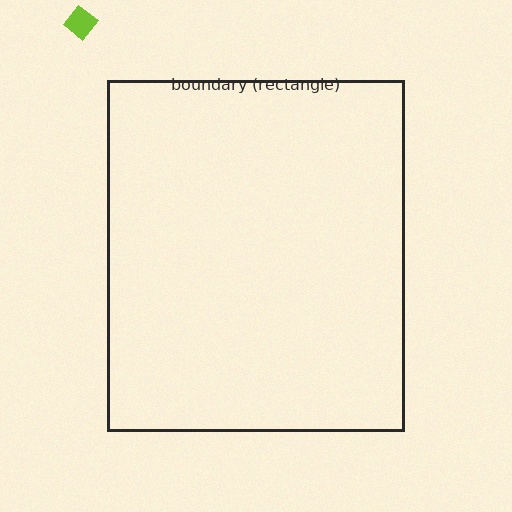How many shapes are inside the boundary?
0 inside, 1 outside.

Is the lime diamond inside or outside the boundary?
Outside.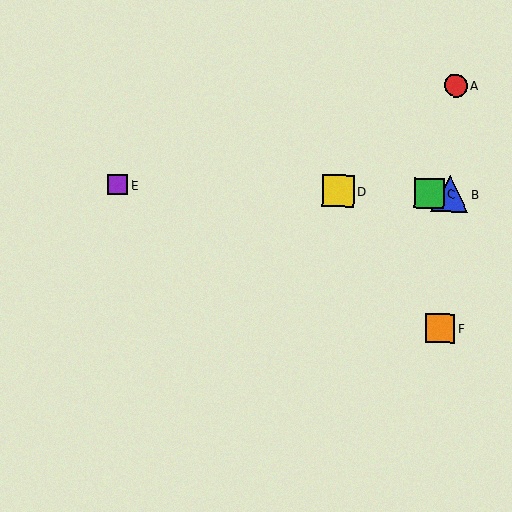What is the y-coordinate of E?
Object E is at y≈185.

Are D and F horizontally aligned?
No, D is at y≈191 and F is at y≈329.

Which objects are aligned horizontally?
Objects B, C, D, E are aligned horizontally.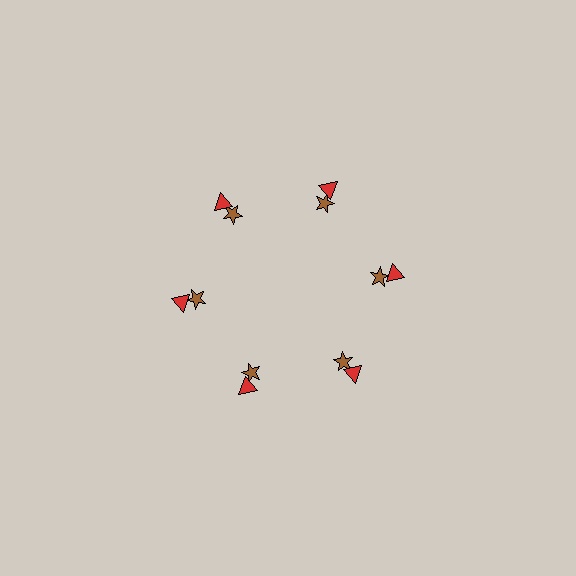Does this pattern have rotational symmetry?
Yes, this pattern has 6-fold rotational symmetry. It looks the same after rotating 60 degrees around the center.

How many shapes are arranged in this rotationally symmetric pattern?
There are 12 shapes, arranged in 6 groups of 2.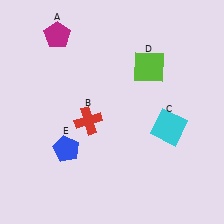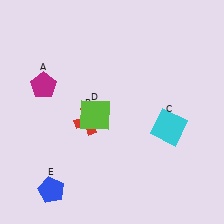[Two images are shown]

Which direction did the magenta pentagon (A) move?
The magenta pentagon (A) moved down.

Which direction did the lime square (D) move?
The lime square (D) moved left.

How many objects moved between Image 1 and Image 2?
3 objects moved between the two images.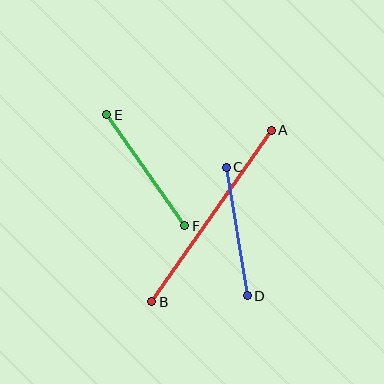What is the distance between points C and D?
The distance is approximately 130 pixels.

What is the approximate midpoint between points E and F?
The midpoint is at approximately (146, 170) pixels.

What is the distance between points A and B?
The distance is approximately 209 pixels.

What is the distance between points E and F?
The distance is approximately 136 pixels.